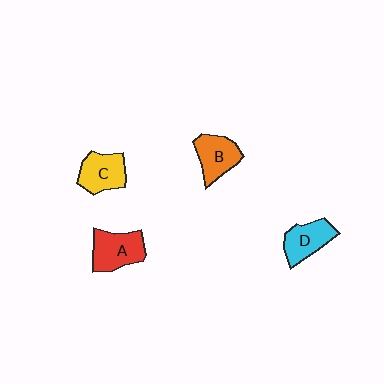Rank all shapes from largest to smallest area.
From largest to smallest: A (red), C (yellow), B (orange), D (cyan).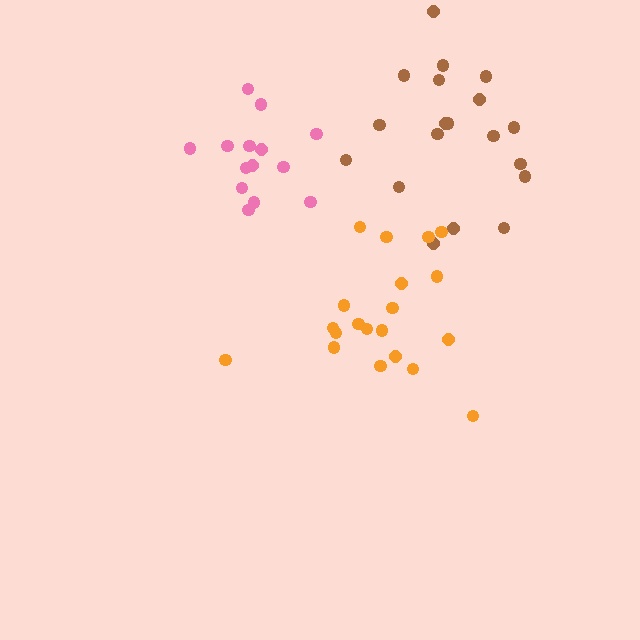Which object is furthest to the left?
The pink cluster is leftmost.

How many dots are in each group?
Group 1: 14 dots, Group 2: 19 dots, Group 3: 20 dots (53 total).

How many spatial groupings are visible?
There are 3 spatial groupings.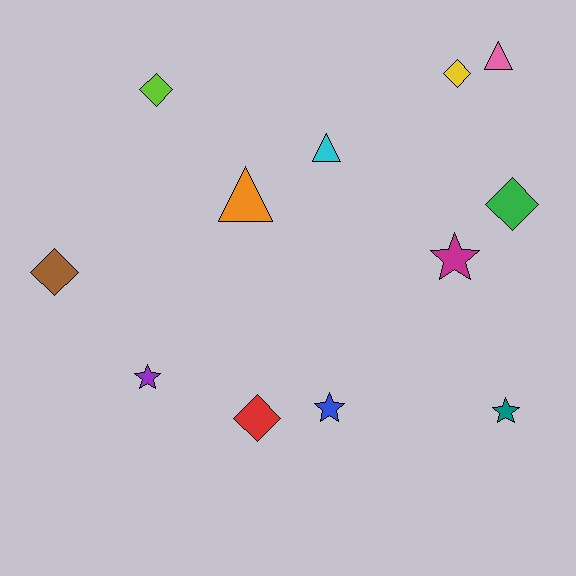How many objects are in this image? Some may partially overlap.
There are 12 objects.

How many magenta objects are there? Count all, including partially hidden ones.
There is 1 magenta object.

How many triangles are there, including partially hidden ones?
There are 3 triangles.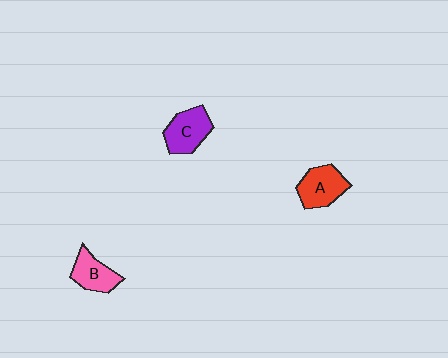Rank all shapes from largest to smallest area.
From largest to smallest: C (purple), A (red), B (pink).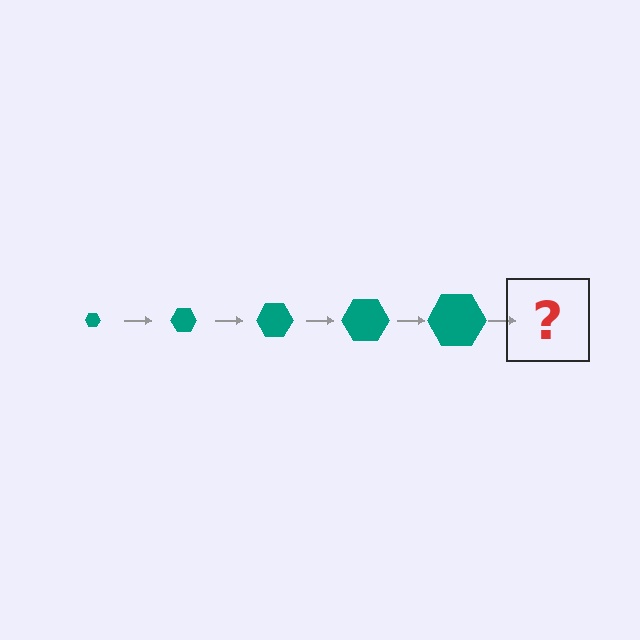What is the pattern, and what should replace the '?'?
The pattern is that the hexagon gets progressively larger each step. The '?' should be a teal hexagon, larger than the previous one.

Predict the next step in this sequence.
The next step is a teal hexagon, larger than the previous one.